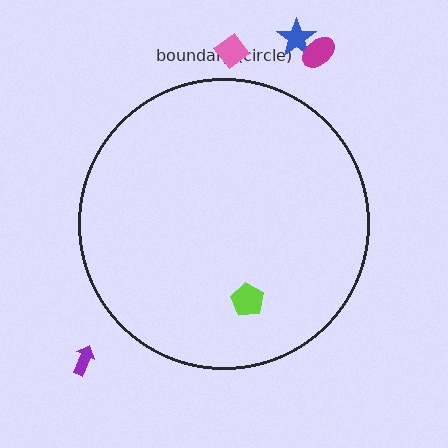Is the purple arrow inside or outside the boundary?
Outside.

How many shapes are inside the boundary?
1 inside, 4 outside.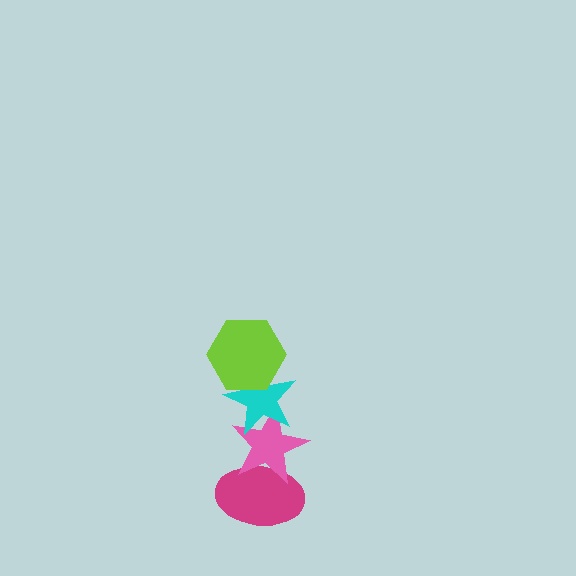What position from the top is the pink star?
The pink star is 3rd from the top.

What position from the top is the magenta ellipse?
The magenta ellipse is 4th from the top.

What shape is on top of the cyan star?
The lime hexagon is on top of the cyan star.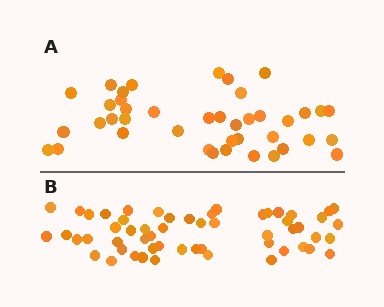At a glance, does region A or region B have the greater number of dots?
Region B (the bottom region) has more dots.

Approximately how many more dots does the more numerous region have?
Region B has approximately 15 more dots than region A.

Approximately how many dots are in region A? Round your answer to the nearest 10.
About 40 dots. (The exact count is 41, which rounds to 40.)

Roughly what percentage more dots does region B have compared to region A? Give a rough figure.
About 35% more.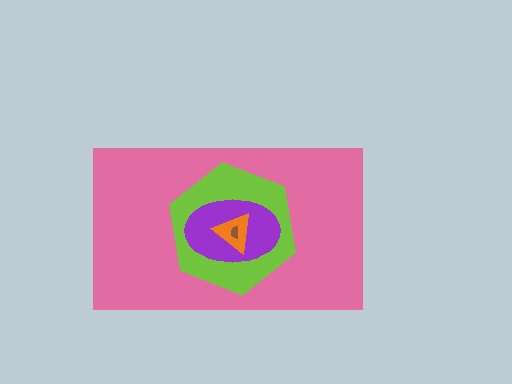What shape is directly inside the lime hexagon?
The purple ellipse.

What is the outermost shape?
The pink rectangle.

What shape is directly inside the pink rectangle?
The lime hexagon.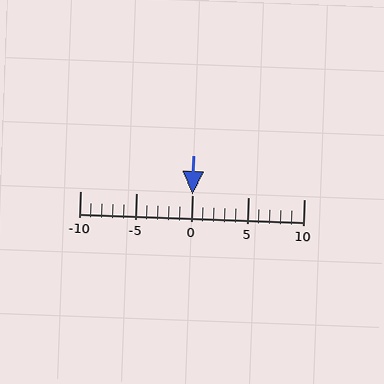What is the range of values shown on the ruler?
The ruler shows values from -10 to 10.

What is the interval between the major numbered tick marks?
The major tick marks are spaced 5 units apart.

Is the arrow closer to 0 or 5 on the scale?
The arrow is closer to 0.